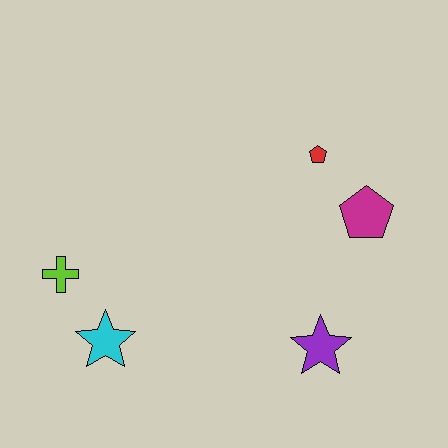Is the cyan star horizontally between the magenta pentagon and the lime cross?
Yes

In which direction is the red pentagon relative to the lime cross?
The red pentagon is to the right of the lime cross.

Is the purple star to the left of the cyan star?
No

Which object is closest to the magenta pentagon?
The red pentagon is closest to the magenta pentagon.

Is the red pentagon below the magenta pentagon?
No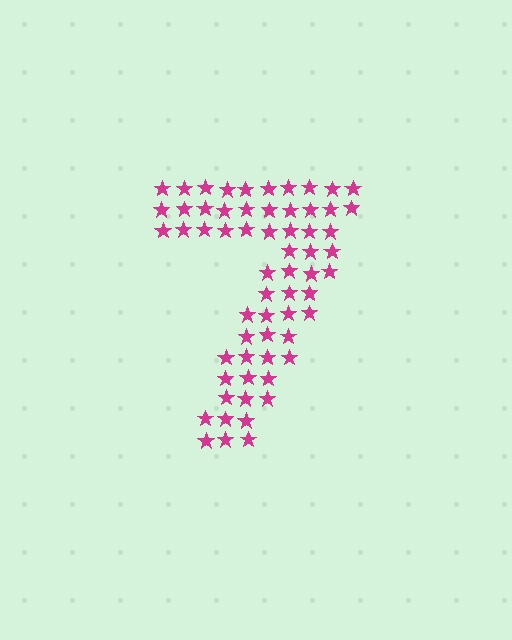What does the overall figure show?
The overall figure shows the digit 7.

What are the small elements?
The small elements are stars.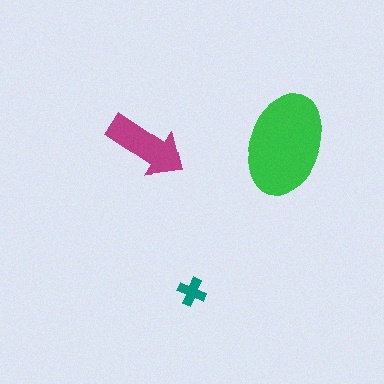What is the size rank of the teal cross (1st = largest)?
3rd.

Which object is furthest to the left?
The magenta arrow is leftmost.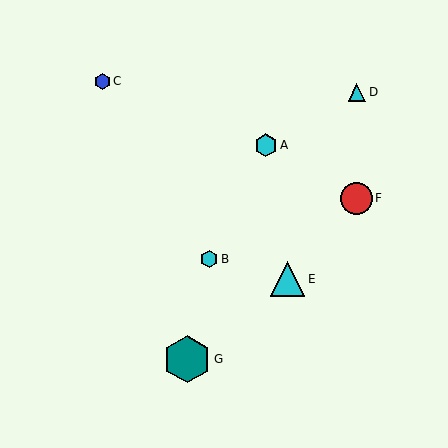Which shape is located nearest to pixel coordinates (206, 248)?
The cyan hexagon (labeled B) at (209, 259) is nearest to that location.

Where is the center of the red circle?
The center of the red circle is at (357, 198).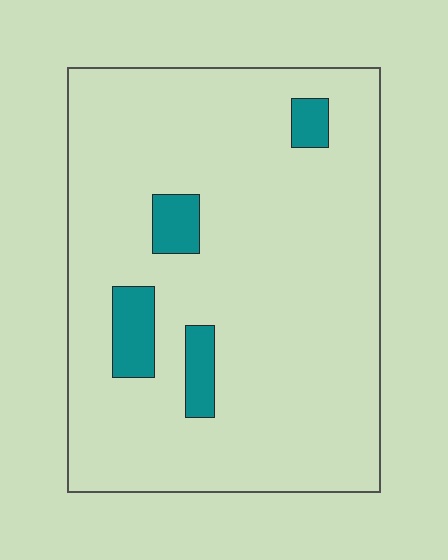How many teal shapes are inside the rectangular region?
4.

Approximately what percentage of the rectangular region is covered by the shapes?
Approximately 10%.